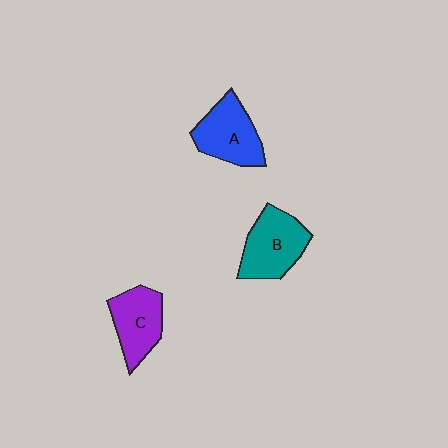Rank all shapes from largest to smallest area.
From largest to smallest: B (teal), A (blue), C (purple).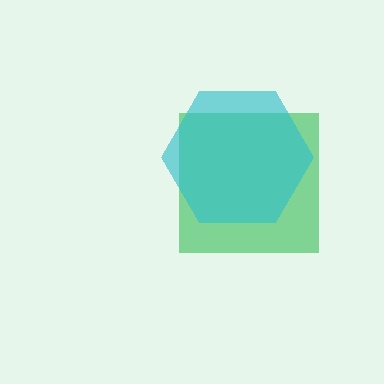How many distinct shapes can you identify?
There are 2 distinct shapes: a green square, a cyan hexagon.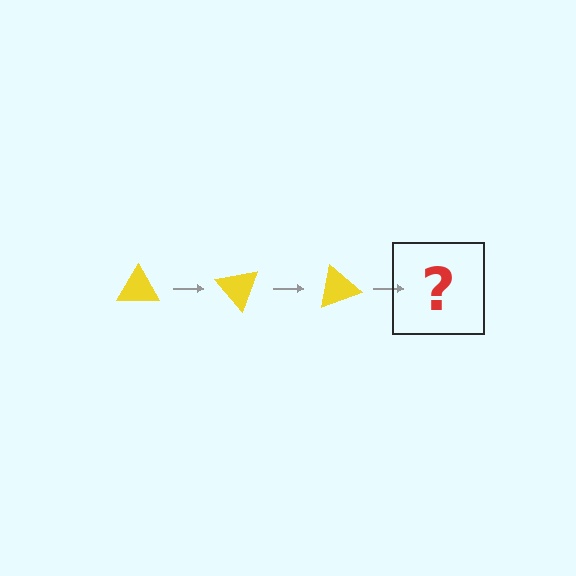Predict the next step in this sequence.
The next step is a yellow triangle rotated 150 degrees.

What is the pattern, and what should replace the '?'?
The pattern is that the triangle rotates 50 degrees each step. The '?' should be a yellow triangle rotated 150 degrees.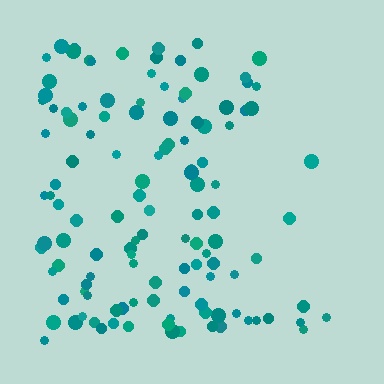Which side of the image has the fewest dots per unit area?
The right.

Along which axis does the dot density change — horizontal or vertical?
Horizontal.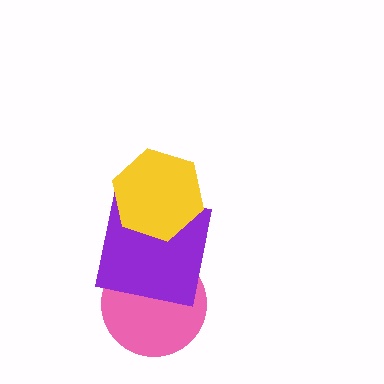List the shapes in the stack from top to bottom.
From top to bottom: the yellow hexagon, the purple square, the pink circle.